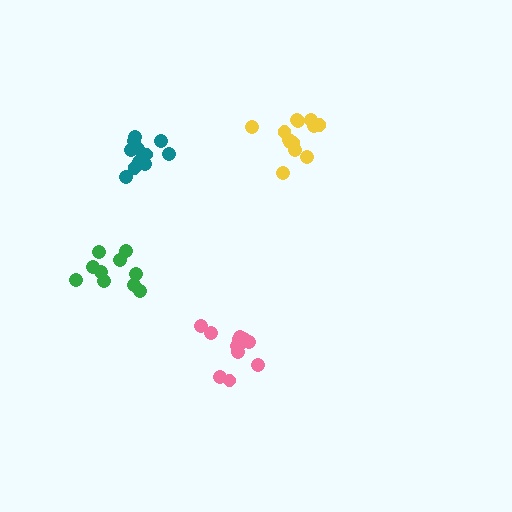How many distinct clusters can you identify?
There are 4 distinct clusters.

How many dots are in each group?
Group 1: 12 dots, Group 2: 13 dots, Group 3: 13 dots, Group 4: 10 dots (48 total).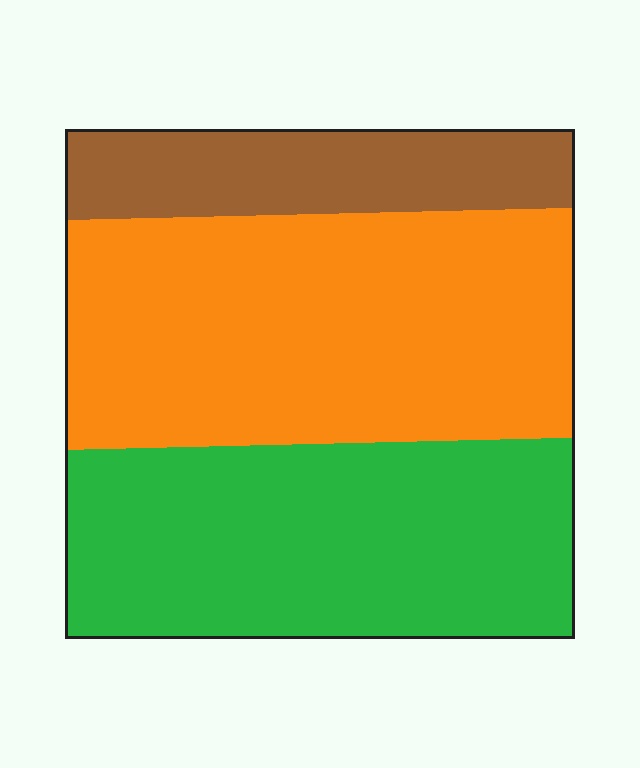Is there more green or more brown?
Green.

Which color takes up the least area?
Brown, at roughly 15%.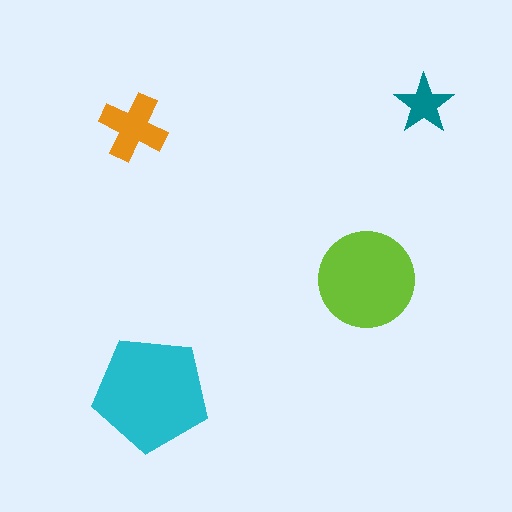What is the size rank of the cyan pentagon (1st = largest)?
1st.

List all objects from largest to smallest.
The cyan pentagon, the lime circle, the orange cross, the teal star.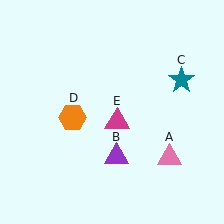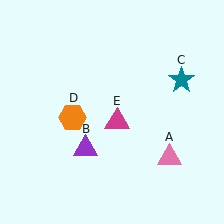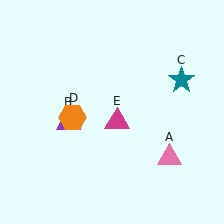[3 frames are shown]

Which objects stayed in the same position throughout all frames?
Pink triangle (object A) and teal star (object C) and orange hexagon (object D) and magenta triangle (object E) remained stationary.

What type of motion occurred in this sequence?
The purple triangle (object B) rotated clockwise around the center of the scene.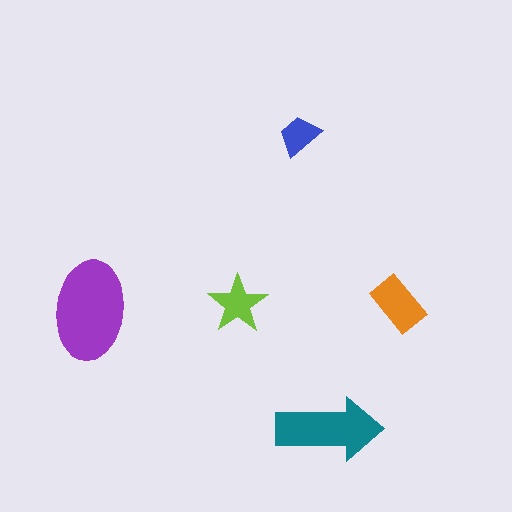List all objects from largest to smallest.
The purple ellipse, the teal arrow, the orange rectangle, the lime star, the blue trapezoid.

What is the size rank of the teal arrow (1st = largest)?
2nd.